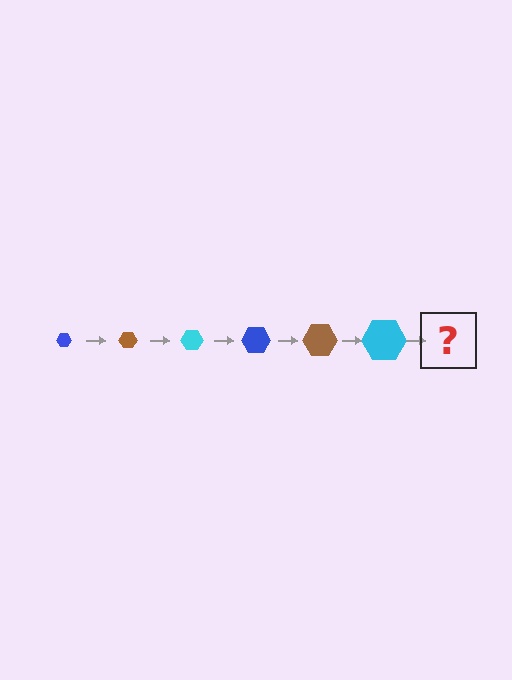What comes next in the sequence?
The next element should be a blue hexagon, larger than the previous one.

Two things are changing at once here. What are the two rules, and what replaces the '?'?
The two rules are that the hexagon grows larger each step and the color cycles through blue, brown, and cyan. The '?' should be a blue hexagon, larger than the previous one.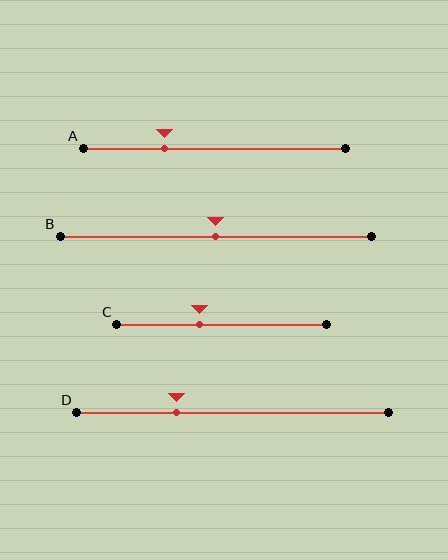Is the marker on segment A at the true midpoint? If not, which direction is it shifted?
No, the marker on segment A is shifted to the left by about 19% of the segment length.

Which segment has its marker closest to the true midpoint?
Segment B has its marker closest to the true midpoint.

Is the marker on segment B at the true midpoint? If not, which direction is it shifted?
Yes, the marker on segment B is at the true midpoint.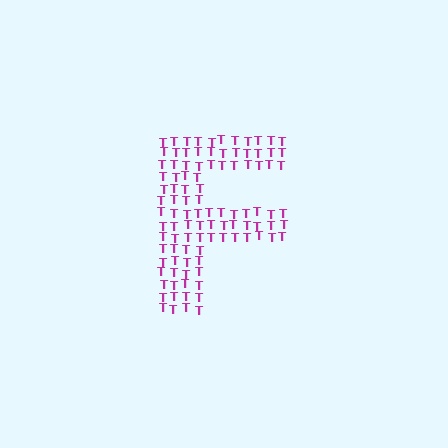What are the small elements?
The small elements are letter T's.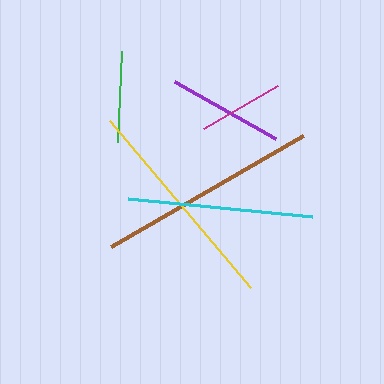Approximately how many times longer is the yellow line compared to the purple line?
The yellow line is approximately 1.9 times the length of the purple line.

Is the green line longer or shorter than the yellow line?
The yellow line is longer than the green line.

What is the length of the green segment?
The green segment is approximately 91 pixels long.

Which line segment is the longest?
The brown line is the longest at approximately 222 pixels.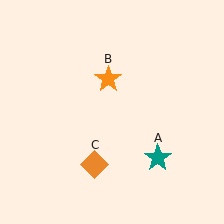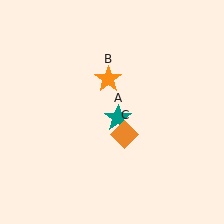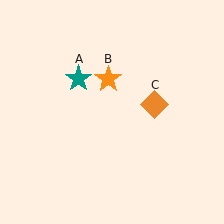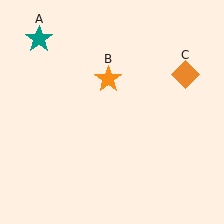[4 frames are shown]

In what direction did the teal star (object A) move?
The teal star (object A) moved up and to the left.